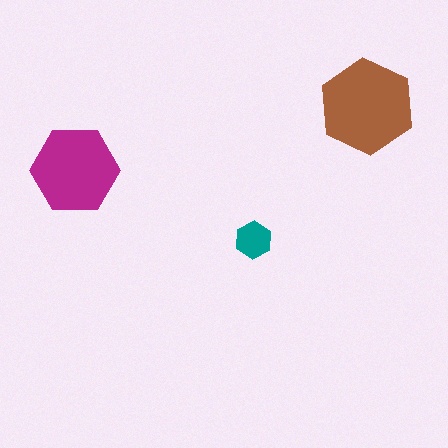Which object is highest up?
The brown hexagon is topmost.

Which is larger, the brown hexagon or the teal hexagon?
The brown one.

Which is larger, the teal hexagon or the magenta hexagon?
The magenta one.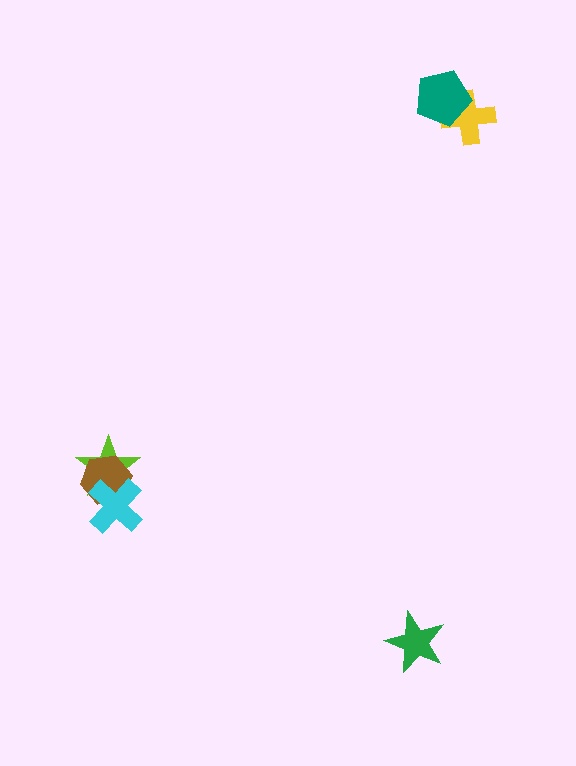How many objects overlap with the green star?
0 objects overlap with the green star.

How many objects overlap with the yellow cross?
1 object overlaps with the yellow cross.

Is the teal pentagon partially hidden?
No, no other shape covers it.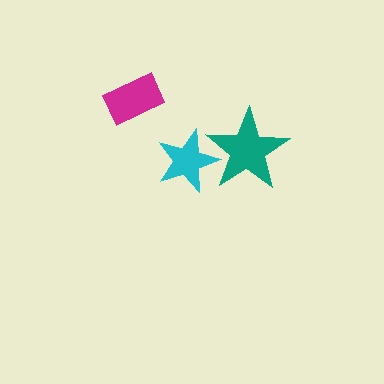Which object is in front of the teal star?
The cyan star is in front of the teal star.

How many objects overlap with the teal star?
1 object overlaps with the teal star.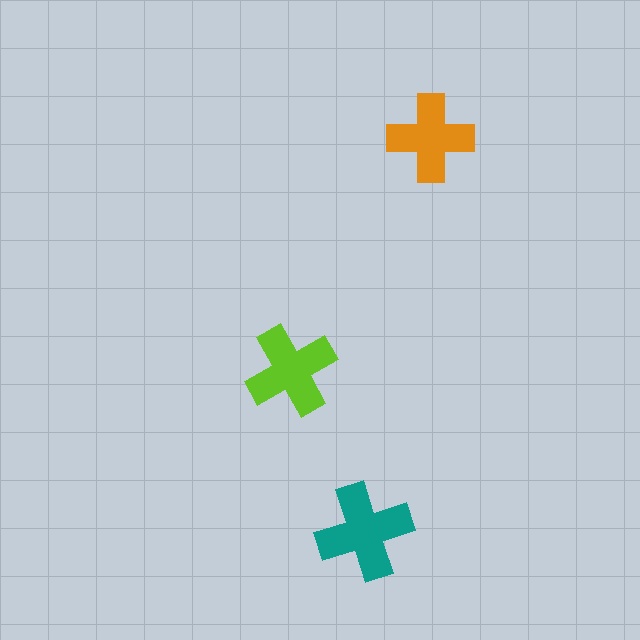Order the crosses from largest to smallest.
the teal one, the lime one, the orange one.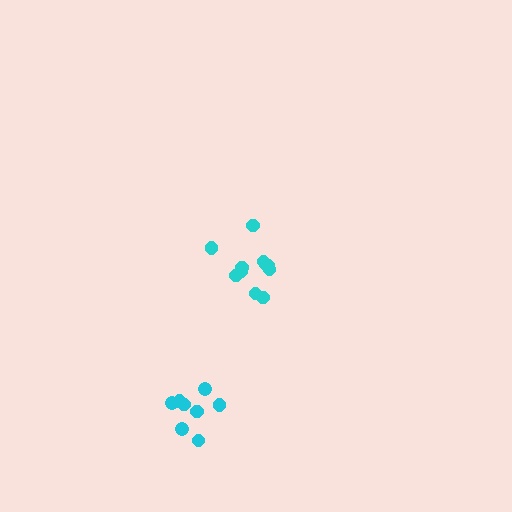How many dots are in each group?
Group 1: 11 dots, Group 2: 8 dots (19 total).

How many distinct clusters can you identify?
There are 2 distinct clusters.